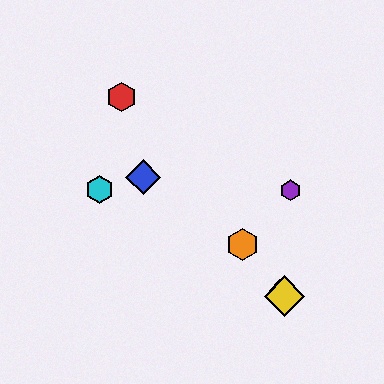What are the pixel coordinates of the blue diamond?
The blue diamond is at (143, 177).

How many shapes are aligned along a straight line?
4 shapes (the red hexagon, the green diamond, the yellow diamond, the orange hexagon) are aligned along a straight line.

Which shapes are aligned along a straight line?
The red hexagon, the green diamond, the yellow diamond, the orange hexagon are aligned along a straight line.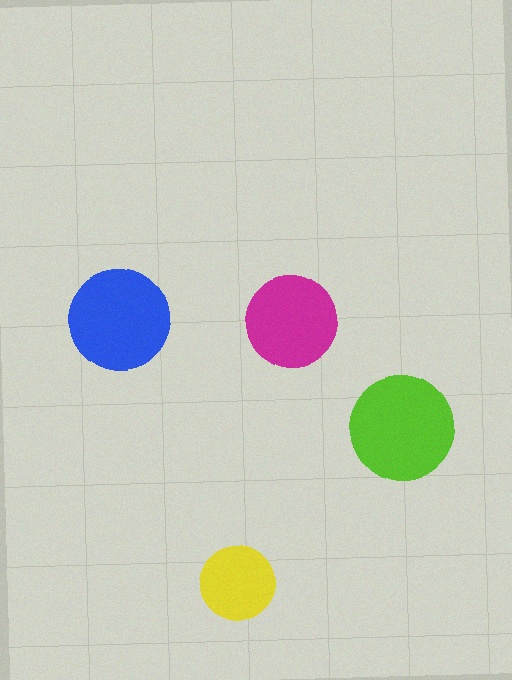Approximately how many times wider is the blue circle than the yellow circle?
About 1.5 times wider.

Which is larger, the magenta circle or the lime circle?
The lime one.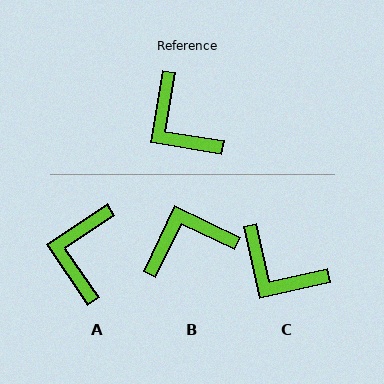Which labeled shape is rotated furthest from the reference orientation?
B, about 106 degrees away.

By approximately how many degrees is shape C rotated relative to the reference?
Approximately 22 degrees counter-clockwise.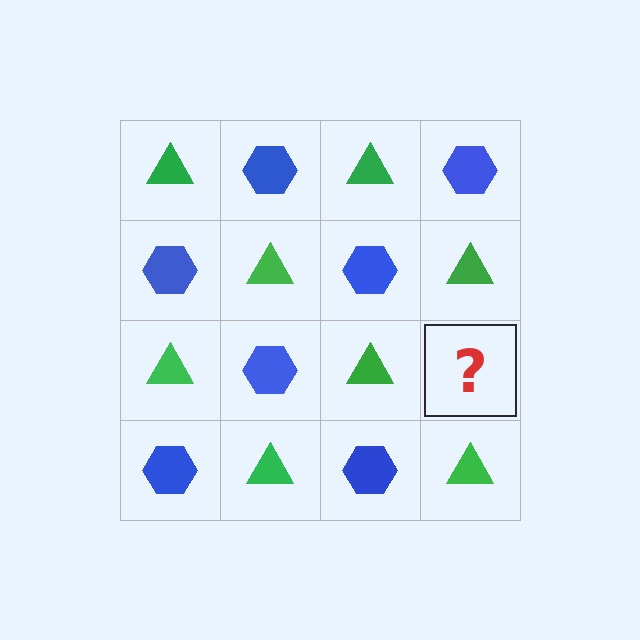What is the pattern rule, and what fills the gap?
The rule is that it alternates green triangle and blue hexagon in a checkerboard pattern. The gap should be filled with a blue hexagon.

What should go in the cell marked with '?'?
The missing cell should contain a blue hexagon.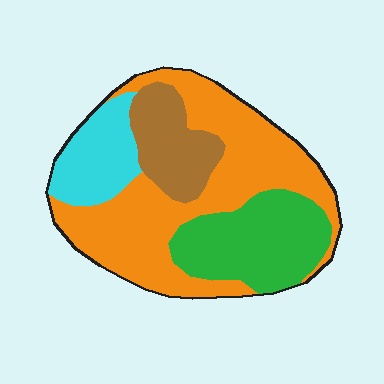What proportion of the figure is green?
Green covers 24% of the figure.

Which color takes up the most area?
Orange, at roughly 50%.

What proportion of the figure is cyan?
Cyan takes up less than a quarter of the figure.